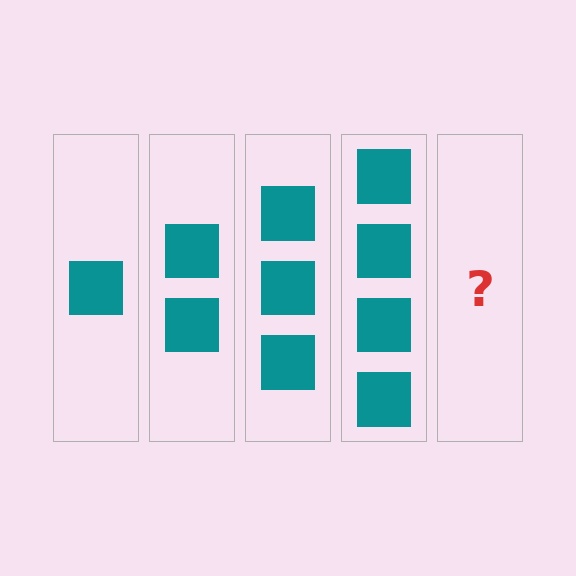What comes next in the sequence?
The next element should be 5 squares.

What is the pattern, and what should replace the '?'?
The pattern is that each step adds one more square. The '?' should be 5 squares.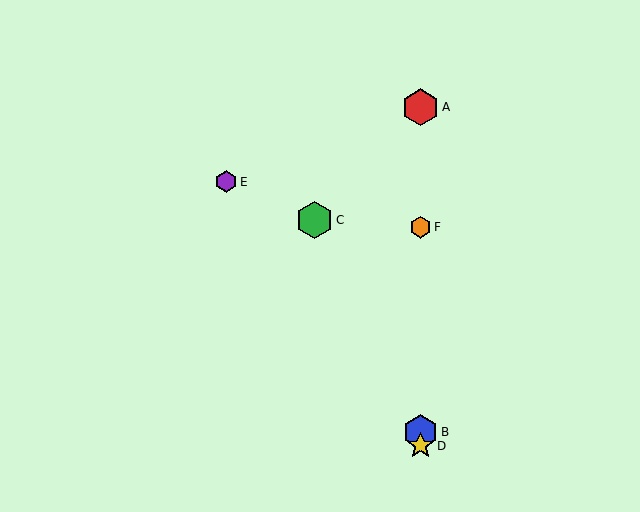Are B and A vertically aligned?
Yes, both are at x≈421.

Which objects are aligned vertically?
Objects A, B, D, F are aligned vertically.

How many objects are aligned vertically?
4 objects (A, B, D, F) are aligned vertically.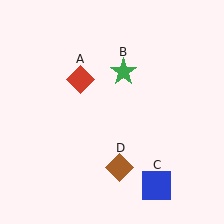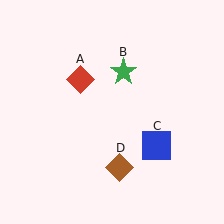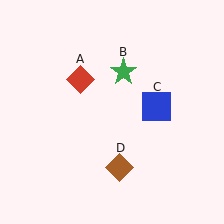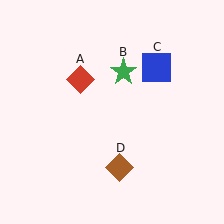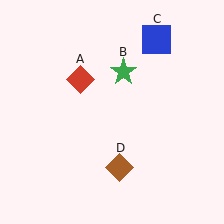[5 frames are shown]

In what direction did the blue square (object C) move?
The blue square (object C) moved up.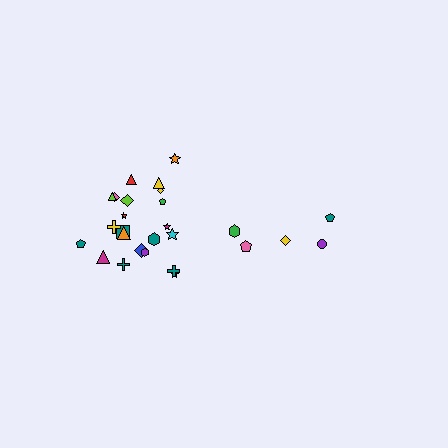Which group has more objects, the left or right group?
The left group.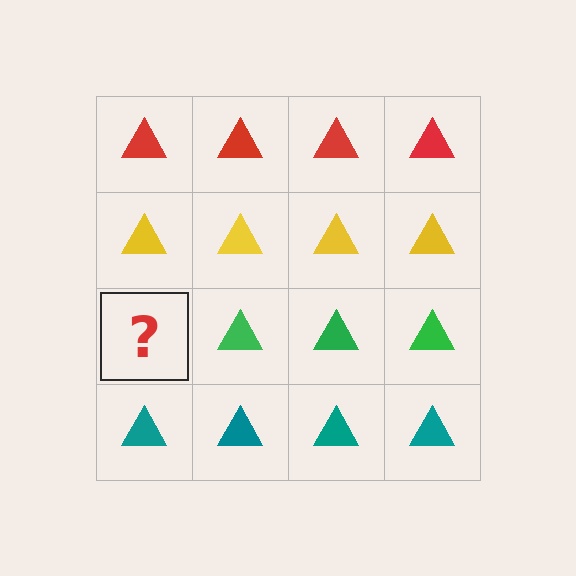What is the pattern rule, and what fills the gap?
The rule is that each row has a consistent color. The gap should be filled with a green triangle.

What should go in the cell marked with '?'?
The missing cell should contain a green triangle.